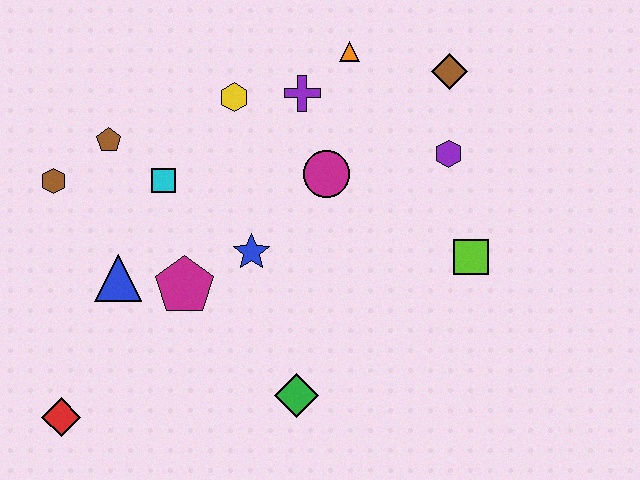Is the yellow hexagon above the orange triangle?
No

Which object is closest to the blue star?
The magenta pentagon is closest to the blue star.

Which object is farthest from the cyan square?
The lime square is farthest from the cyan square.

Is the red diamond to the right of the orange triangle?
No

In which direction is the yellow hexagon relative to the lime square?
The yellow hexagon is to the left of the lime square.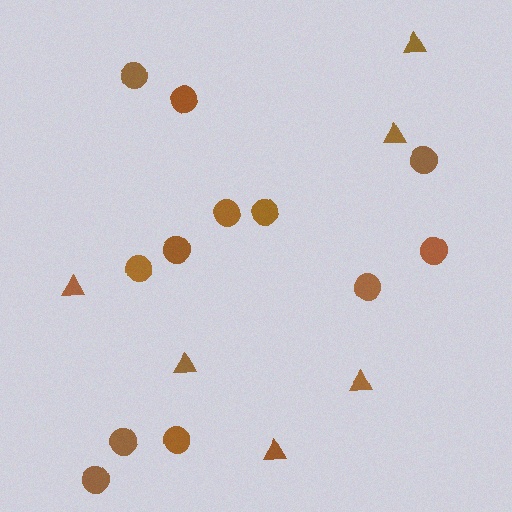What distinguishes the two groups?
There are 2 groups: one group of circles (12) and one group of triangles (6).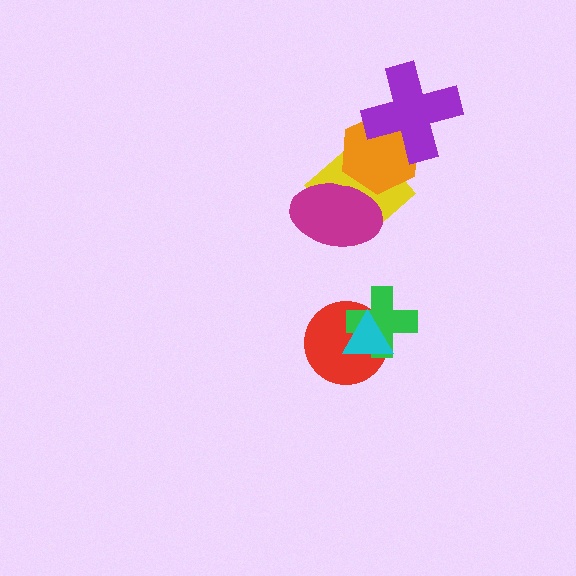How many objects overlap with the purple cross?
1 object overlaps with the purple cross.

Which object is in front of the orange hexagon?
The purple cross is in front of the orange hexagon.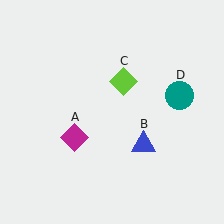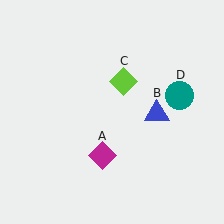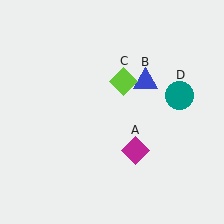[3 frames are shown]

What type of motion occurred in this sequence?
The magenta diamond (object A), blue triangle (object B) rotated counterclockwise around the center of the scene.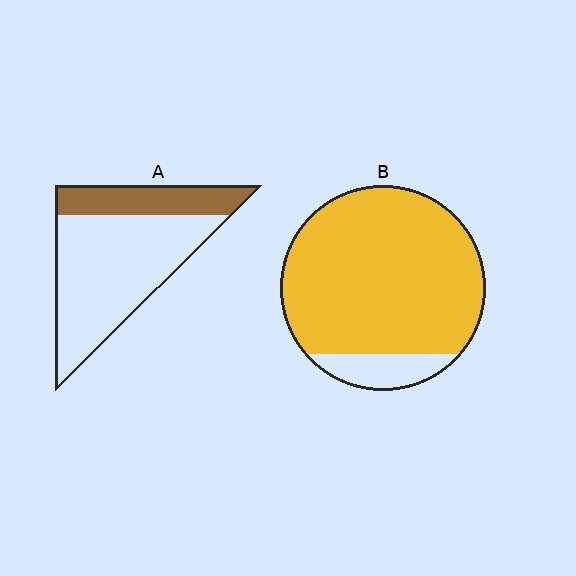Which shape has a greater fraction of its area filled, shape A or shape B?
Shape B.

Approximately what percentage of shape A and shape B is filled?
A is approximately 25% and B is approximately 90%.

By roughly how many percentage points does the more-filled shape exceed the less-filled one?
By roughly 60 percentage points (B over A).